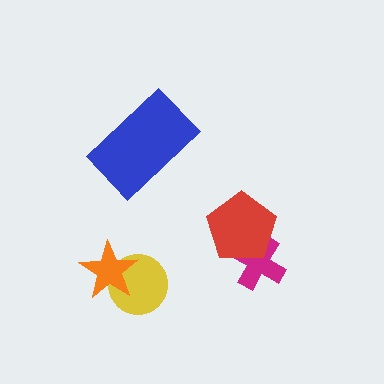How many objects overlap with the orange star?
1 object overlaps with the orange star.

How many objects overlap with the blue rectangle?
0 objects overlap with the blue rectangle.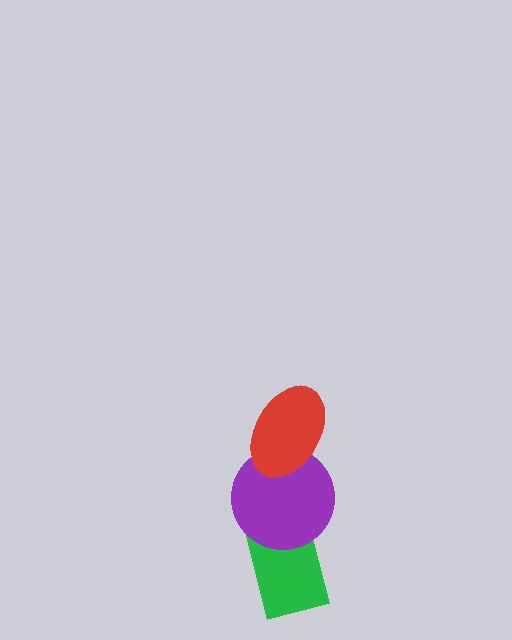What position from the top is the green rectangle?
The green rectangle is 3rd from the top.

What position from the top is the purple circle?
The purple circle is 2nd from the top.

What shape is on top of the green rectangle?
The purple circle is on top of the green rectangle.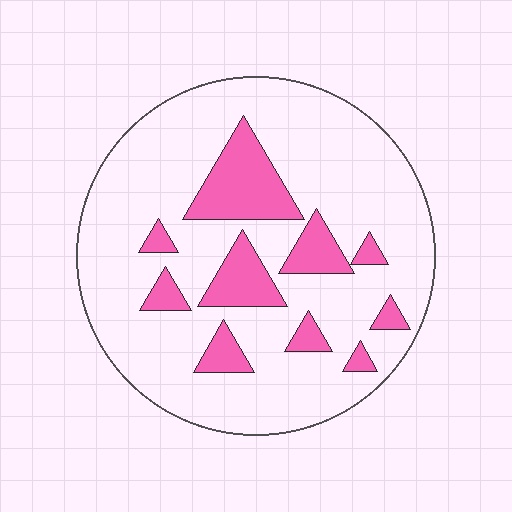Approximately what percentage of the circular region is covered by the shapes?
Approximately 20%.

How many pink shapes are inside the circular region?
10.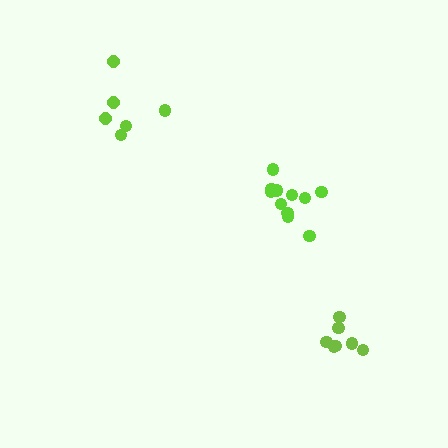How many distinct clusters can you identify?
There are 3 distinct clusters.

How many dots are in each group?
Group 1: 11 dots, Group 2: 7 dots, Group 3: 6 dots (24 total).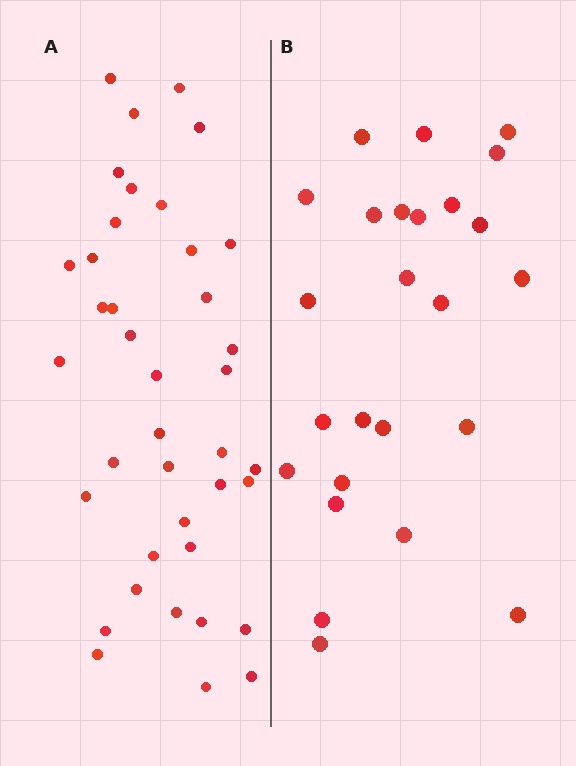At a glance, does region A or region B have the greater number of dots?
Region A (the left region) has more dots.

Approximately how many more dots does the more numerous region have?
Region A has approximately 15 more dots than region B.